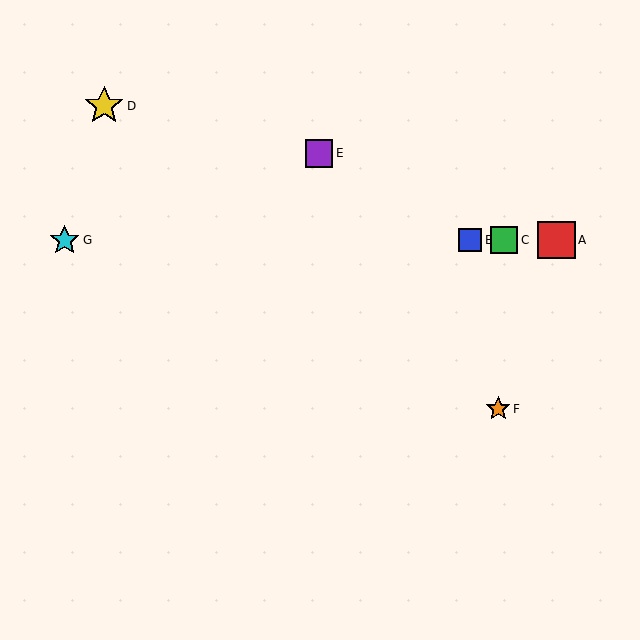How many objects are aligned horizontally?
4 objects (A, B, C, G) are aligned horizontally.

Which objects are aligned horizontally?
Objects A, B, C, G are aligned horizontally.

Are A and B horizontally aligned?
Yes, both are at y≈240.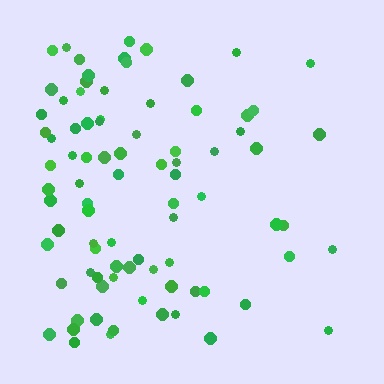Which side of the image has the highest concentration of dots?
The left.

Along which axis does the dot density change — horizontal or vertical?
Horizontal.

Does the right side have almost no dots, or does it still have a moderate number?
Still a moderate number, just noticeably fewer than the left.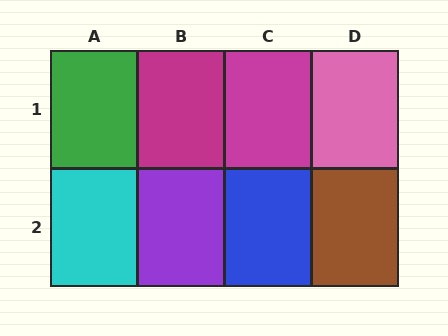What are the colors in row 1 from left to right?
Green, magenta, magenta, pink.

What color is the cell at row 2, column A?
Cyan.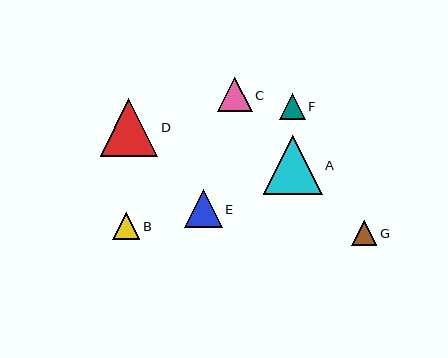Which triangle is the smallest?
Triangle G is the smallest with a size of approximately 25 pixels.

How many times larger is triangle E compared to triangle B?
Triangle E is approximately 1.4 times the size of triangle B.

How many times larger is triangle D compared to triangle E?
Triangle D is approximately 1.5 times the size of triangle E.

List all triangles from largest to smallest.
From largest to smallest: A, D, E, C, B, F, G.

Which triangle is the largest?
Triangle A is the largest with a size of approximately 59 pixels.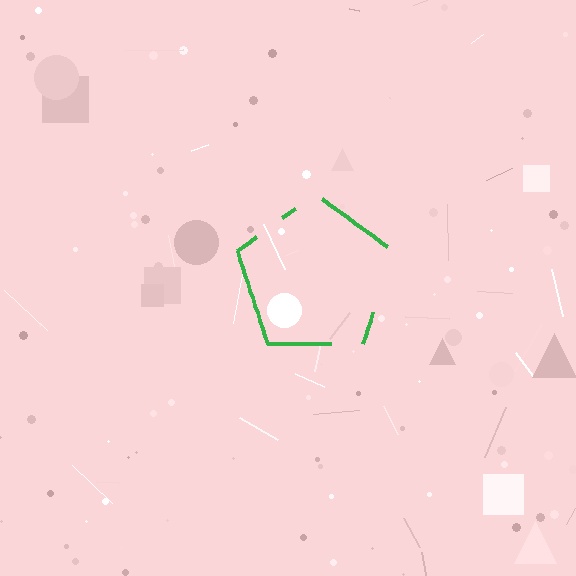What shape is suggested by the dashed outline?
The dashed outline suggests a pentagon.